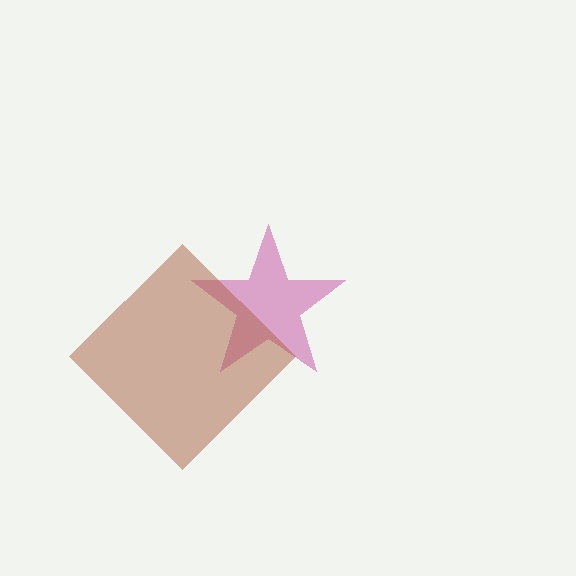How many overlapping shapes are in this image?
There are 2 overlapping shapes in the image.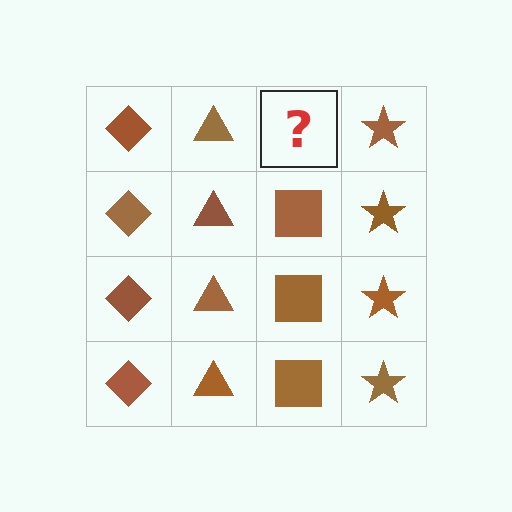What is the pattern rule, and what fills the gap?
The rule is that each column has a consistent shape. The gap should be filled with a brown square.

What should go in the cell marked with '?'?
The missing cell should contain a brown square.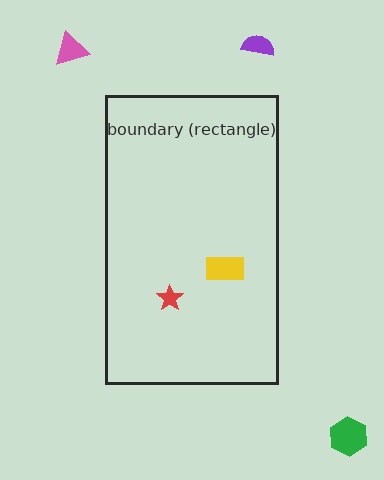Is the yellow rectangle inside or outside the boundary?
Inside.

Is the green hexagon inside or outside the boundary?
Outside.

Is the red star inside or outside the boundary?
Inside.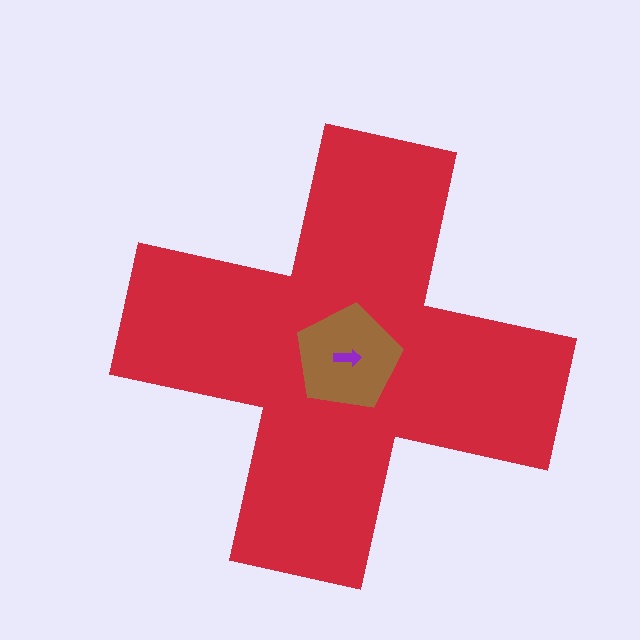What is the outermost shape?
The red cross.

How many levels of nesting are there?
3.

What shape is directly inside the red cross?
The brown pentagon.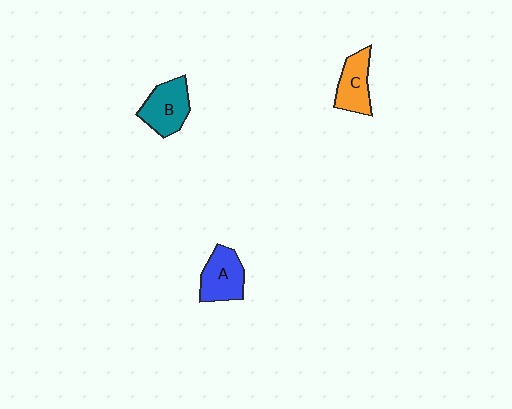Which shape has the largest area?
Shape B (teal).